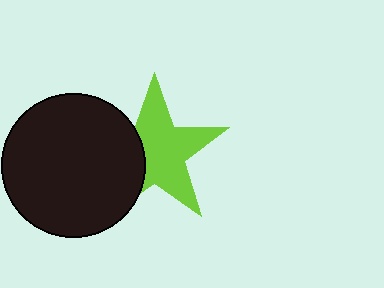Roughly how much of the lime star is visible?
Most of it is visible (roughly 67%).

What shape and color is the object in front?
The object in front is a black circle.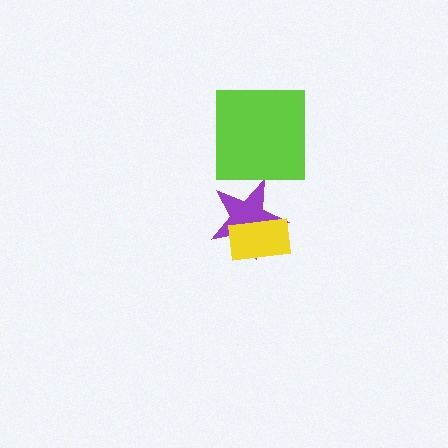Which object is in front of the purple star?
The yellow rectangle is in front of the purple star.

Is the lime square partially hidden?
No, no other shape covers it.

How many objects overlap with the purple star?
1 object overlaps with the purple star.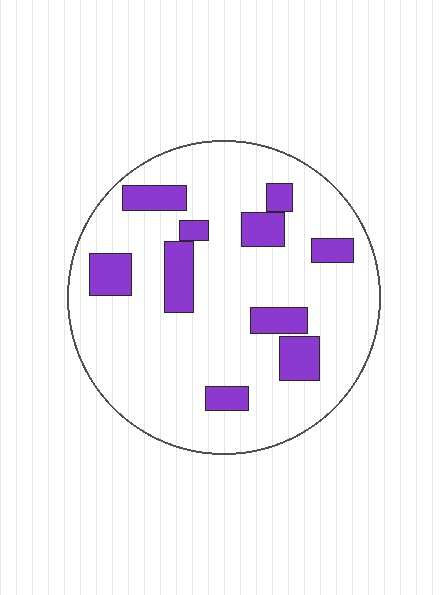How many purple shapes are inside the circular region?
10.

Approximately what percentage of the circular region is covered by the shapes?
Approximately 20%.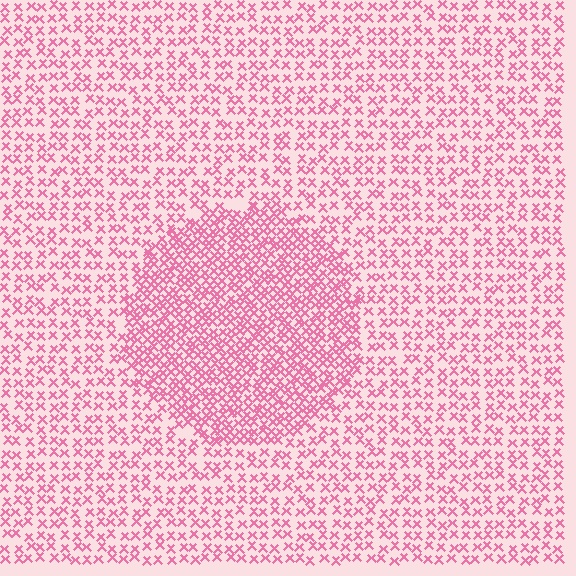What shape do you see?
I see a circle.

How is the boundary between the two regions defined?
The boundary is defined by a change in element density (approximately 2.0x ratio). All elements are the same color, size, and shape.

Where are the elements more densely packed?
The elements are more densely packed inside the circle boundary.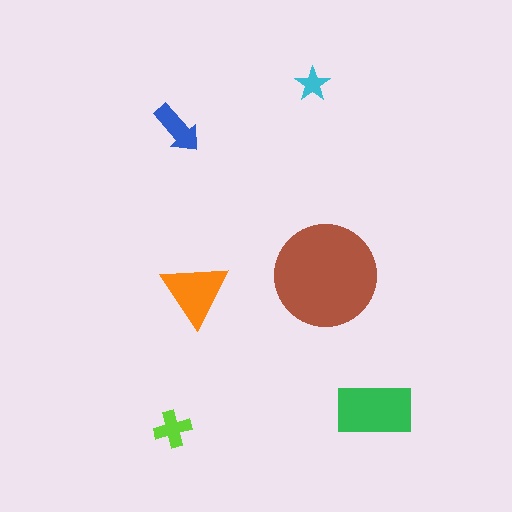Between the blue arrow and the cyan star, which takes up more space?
The blue arrow.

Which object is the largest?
The brown circle.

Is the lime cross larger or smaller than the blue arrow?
Smaller.